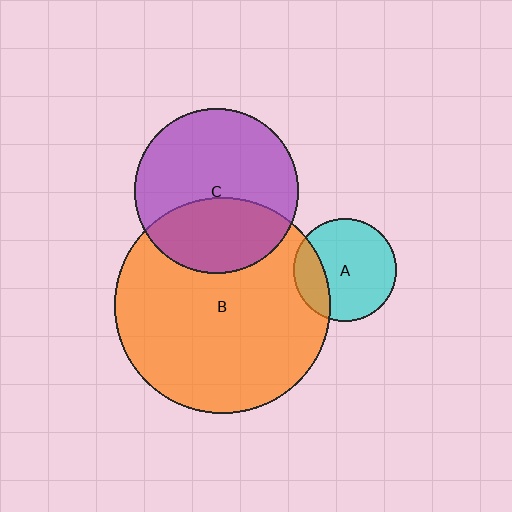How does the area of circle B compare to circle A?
Approximately 4.4 times.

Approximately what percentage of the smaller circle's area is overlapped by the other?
Approximately 35%.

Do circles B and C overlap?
Yes.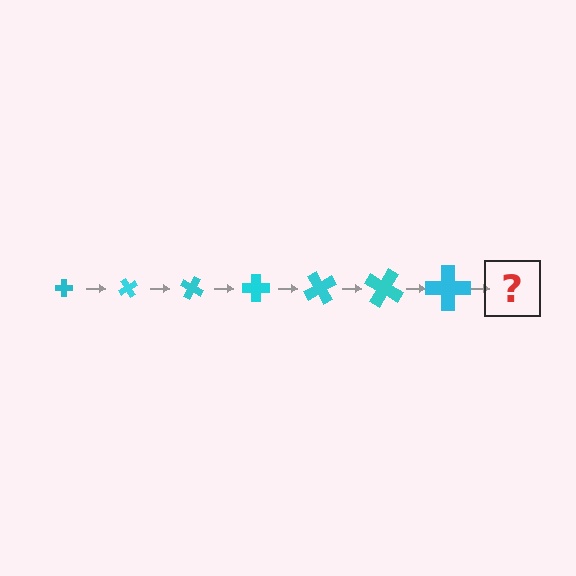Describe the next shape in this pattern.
It should be a cross, larger than the previous one and rotated 420 degrees from the start.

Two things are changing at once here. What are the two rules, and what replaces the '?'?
The two rules are that the cross grows larger each step and it rotates 60 degrees each step. The '?' should be a cross, larger than the previous one and rotated 420 degrees from the start.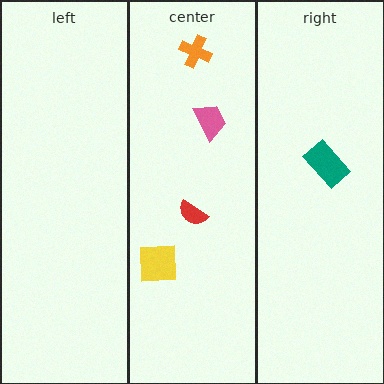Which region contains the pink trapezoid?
The center region.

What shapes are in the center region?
The orange cross, the pink trapezoid, the red semicircle, the yellow square.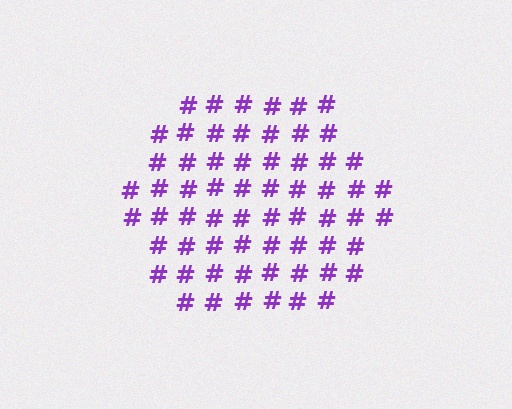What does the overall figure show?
The overall figure shows a hexagon.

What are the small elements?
The small elements are hash symbols.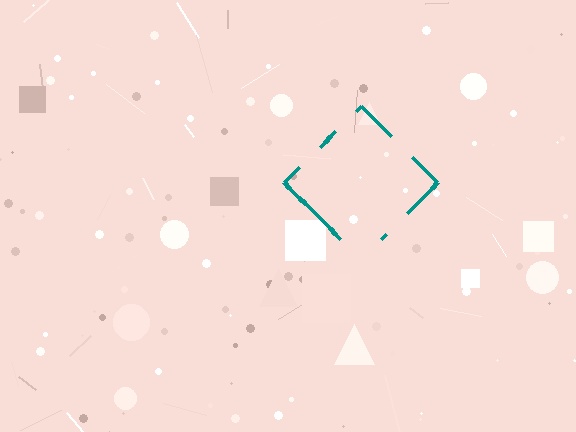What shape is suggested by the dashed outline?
The dashed outline suggests a diamond.